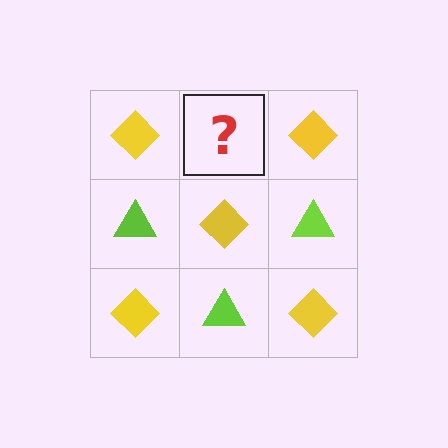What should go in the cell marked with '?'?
The missing cell should contain a lime triangle.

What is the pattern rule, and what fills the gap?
The rule is that it alternates yellow diamond and lime triangle in a checkerboard pattern. The gap should be filled with a lime triangle.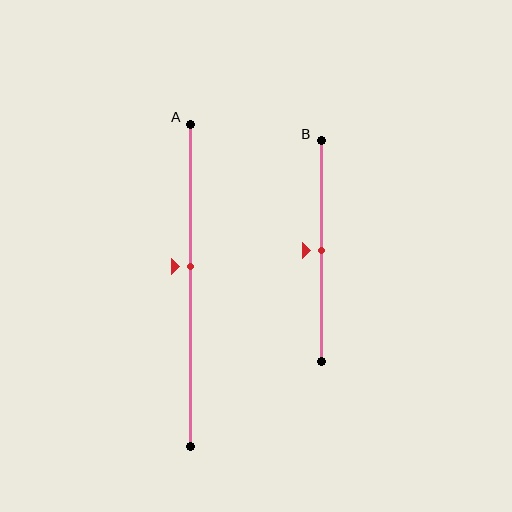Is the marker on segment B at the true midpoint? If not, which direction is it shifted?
Yes, the marker on segment B is at the true midpoint.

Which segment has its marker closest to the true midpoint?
Segment B has its marker closest to the true midpoint.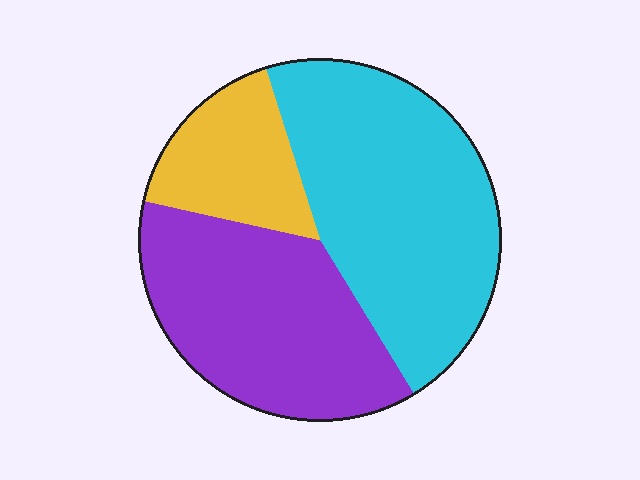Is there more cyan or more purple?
Cyan.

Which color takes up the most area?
Cyan, at roughly 45%.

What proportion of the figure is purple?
Purple takes up about three eighths (3/8) of the figure.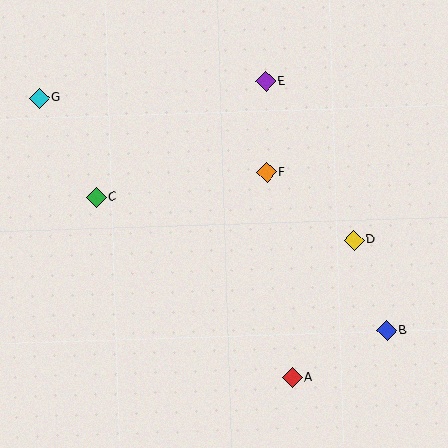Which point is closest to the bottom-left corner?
Point C is closest to the bottom-left corner.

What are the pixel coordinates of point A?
Point A is at (292, 377).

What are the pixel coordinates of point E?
Point E is at (266, 81).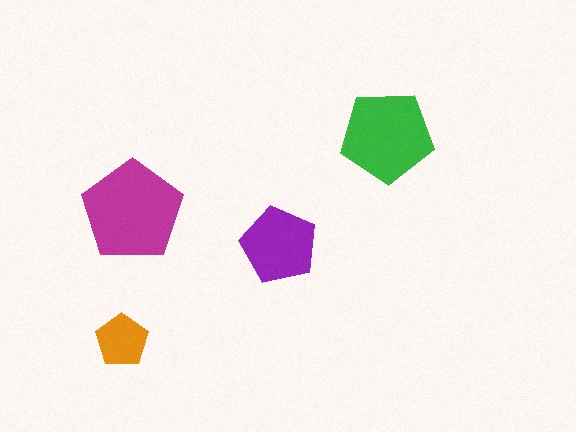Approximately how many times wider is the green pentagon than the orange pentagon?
About 1.5 times wider.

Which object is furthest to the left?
The orange pentagon is leftmost.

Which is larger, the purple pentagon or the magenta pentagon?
The magenta one.